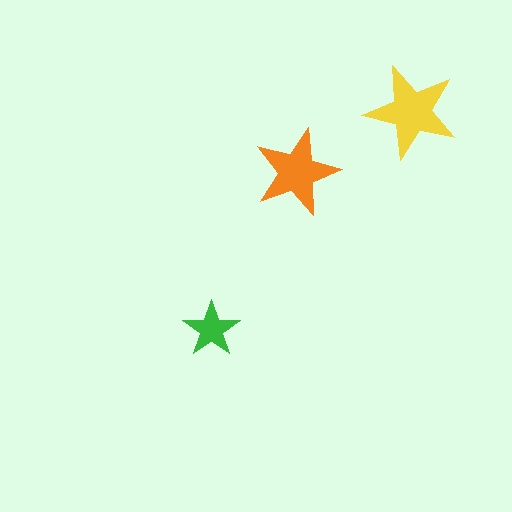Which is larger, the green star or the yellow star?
The yellow one.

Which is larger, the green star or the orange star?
The orange one.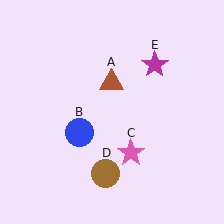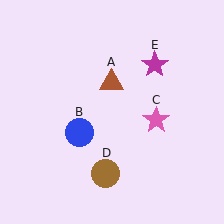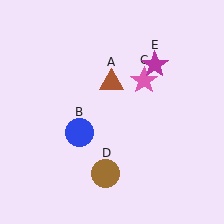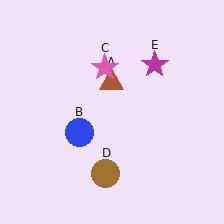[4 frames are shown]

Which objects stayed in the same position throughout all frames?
Brown triangle (object A) and blue circle (object B) and brown circle (object D) and magenta star (object E) remained stationary.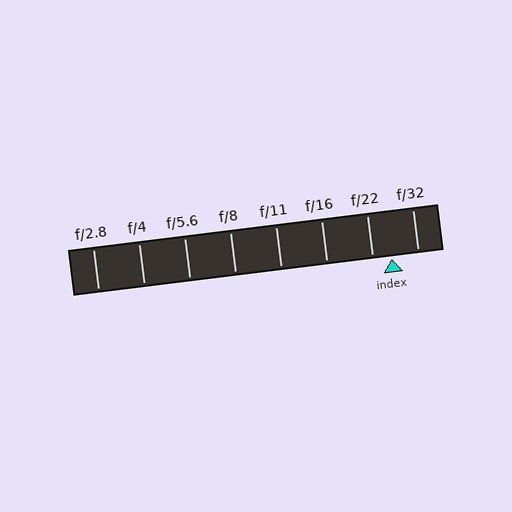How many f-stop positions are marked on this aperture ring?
There are 8 f-stop positions marked.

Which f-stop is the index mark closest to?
The index mark is closest to f/22.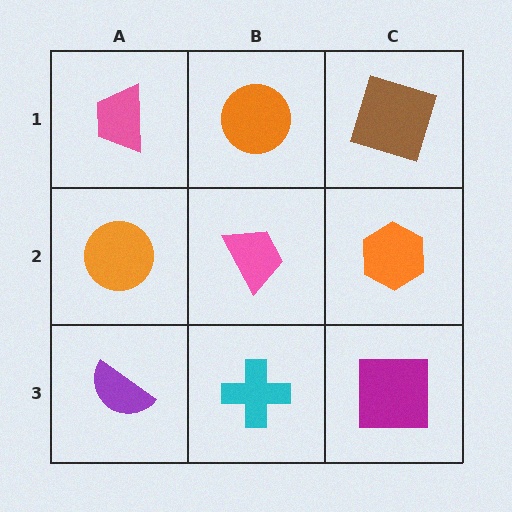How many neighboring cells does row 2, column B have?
4.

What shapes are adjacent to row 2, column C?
A brown square (row 1, column C), a magenta square (row 3, column C), a pink trapezoid (row 2, column B).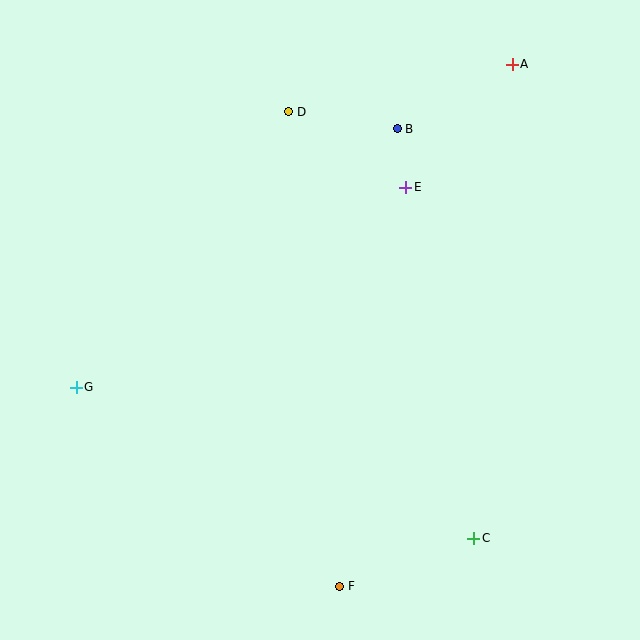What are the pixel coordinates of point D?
Point D is at (289, 112).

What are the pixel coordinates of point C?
Point C is at (474, 538).